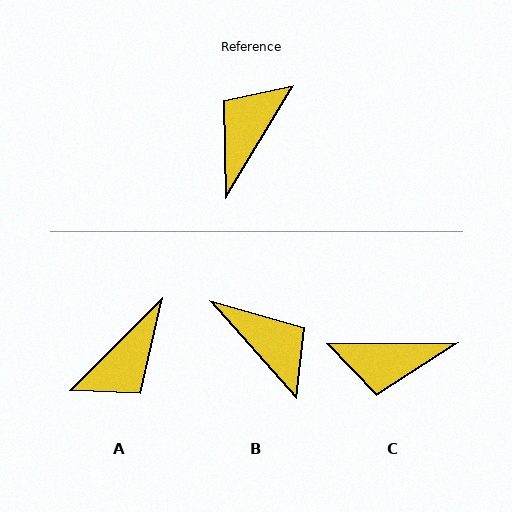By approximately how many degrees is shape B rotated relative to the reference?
Approximately 108 degrees clockwise.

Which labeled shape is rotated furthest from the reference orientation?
A, about 166 degrees away.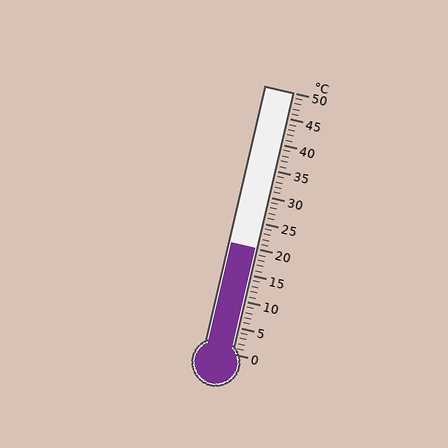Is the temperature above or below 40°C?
The temperature is below 40°C.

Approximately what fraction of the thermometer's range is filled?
The thermometer is filled to approximately 40% of its range.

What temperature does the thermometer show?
The thermometer shows approximately 20°C.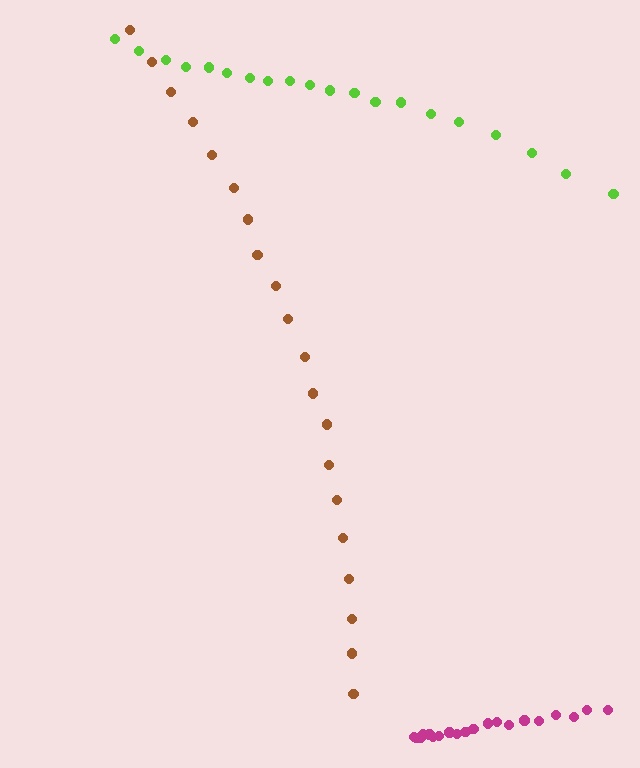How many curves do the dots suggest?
There are 3 distinct paths.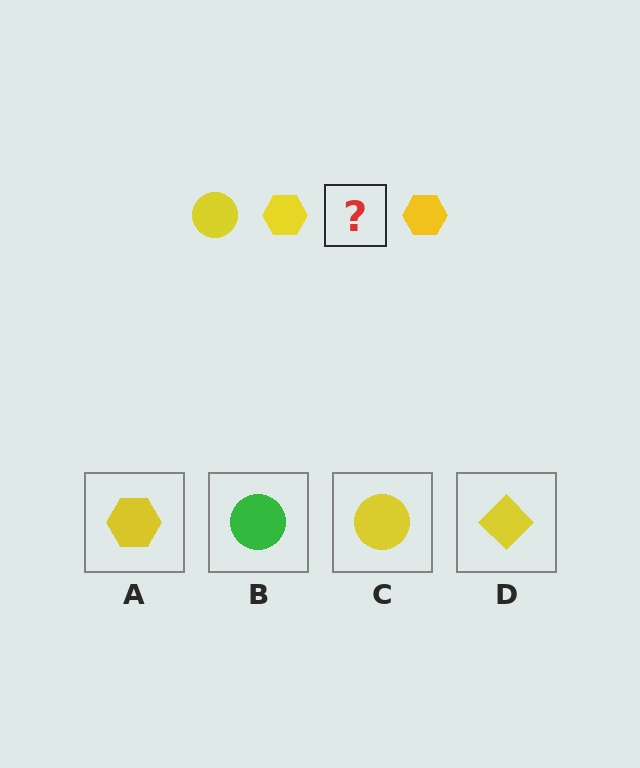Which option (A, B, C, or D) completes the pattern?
C.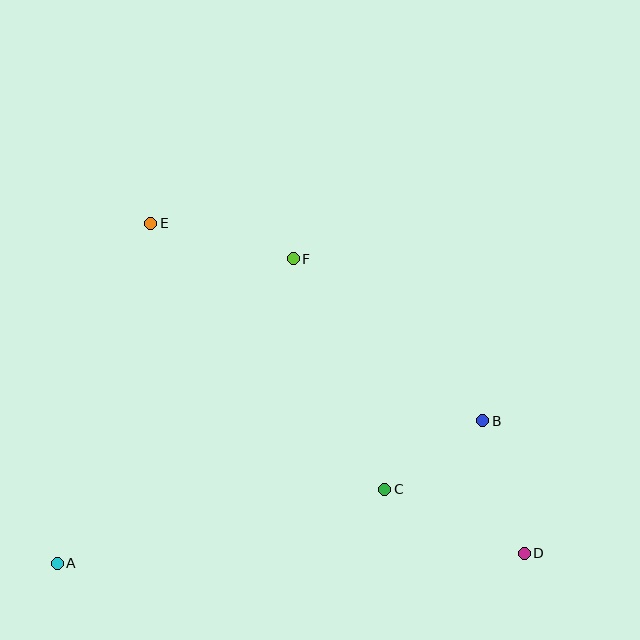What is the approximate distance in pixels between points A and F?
The distance between A and F is approximately 385 pixels.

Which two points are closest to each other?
Points B and C are closest to each other.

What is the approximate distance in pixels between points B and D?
The distance between B and D is approximately 139 pixels.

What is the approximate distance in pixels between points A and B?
The distance between A and B is approximately 449 pixels.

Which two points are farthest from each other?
Points D and E are farthest from each other.